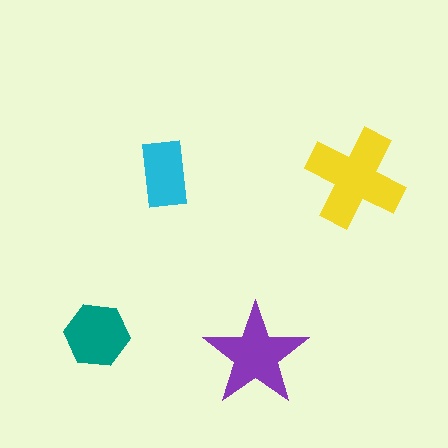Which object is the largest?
The yellow cross.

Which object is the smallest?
The cyan rectangle.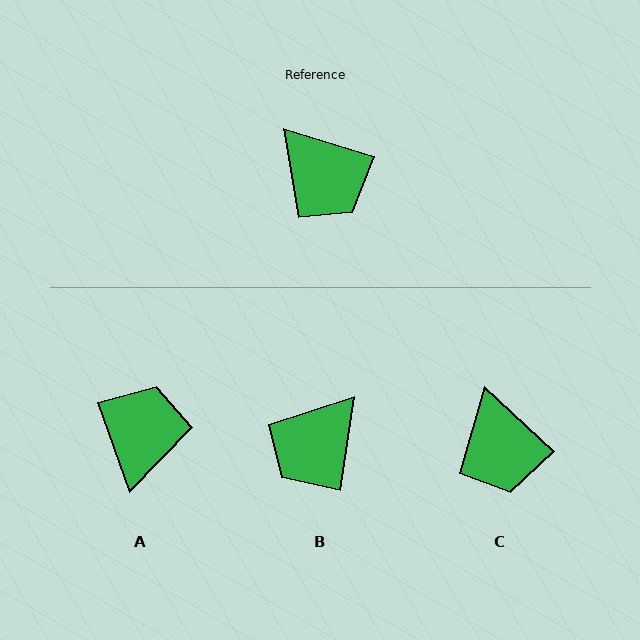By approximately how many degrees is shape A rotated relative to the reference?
Approximately 126 degrees counter-clockwise.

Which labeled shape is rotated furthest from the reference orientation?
A, about 126 degrees away.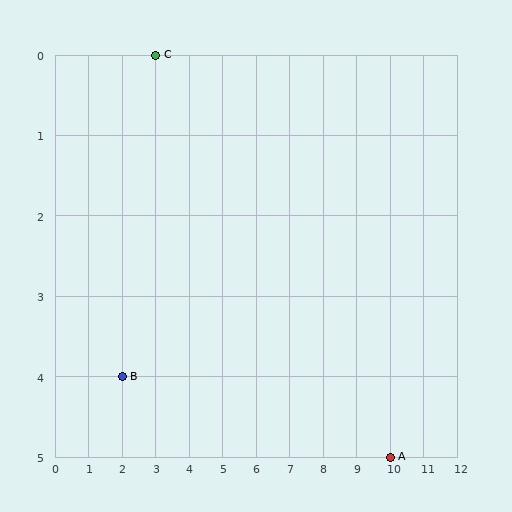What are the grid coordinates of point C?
Point C is at grid coordinates (3, 0).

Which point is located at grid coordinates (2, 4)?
Point B is at (2, 4).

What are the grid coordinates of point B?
Point B is at grid coordinates (2, 4).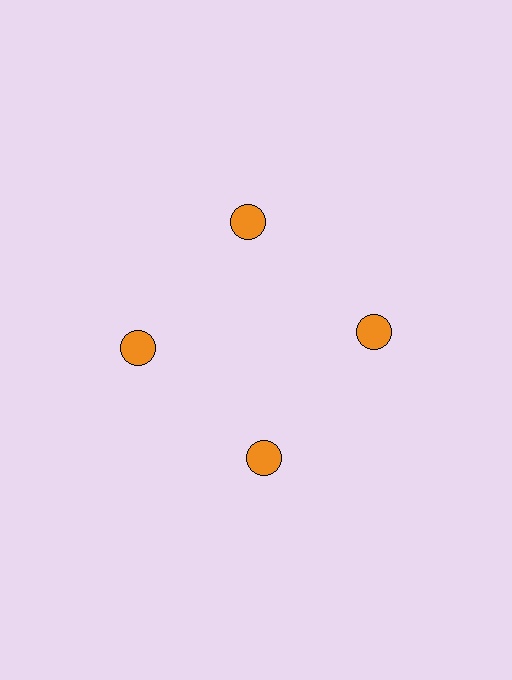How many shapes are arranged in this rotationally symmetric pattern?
There are 4 shapes, arranged in 4 groups of 1.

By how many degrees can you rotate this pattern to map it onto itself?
The pattern maps onto itself every 90 degrees of rotation.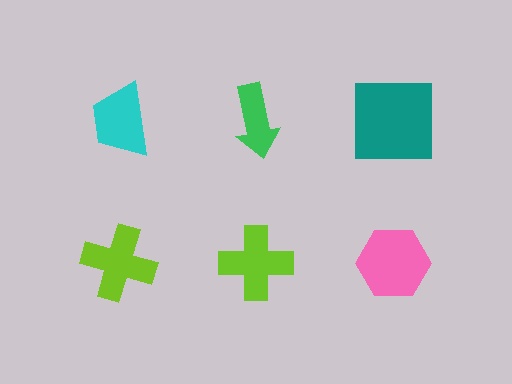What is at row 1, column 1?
A cyan trapezoid.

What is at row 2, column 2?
A lime cross.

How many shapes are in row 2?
3 shapes.